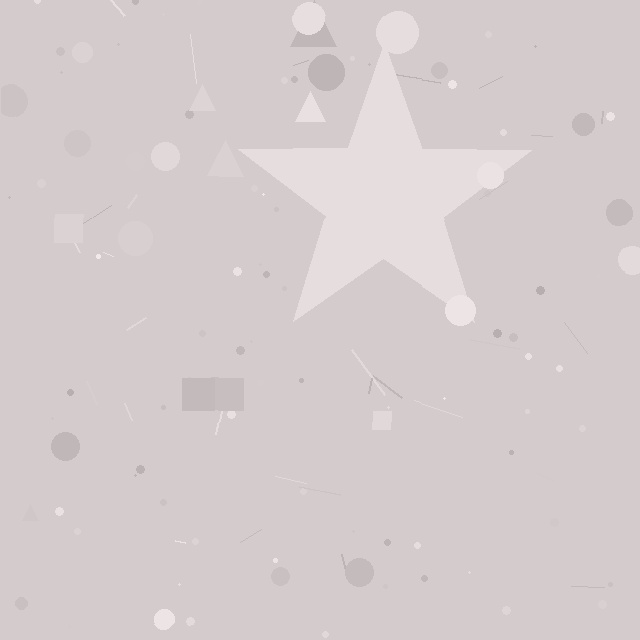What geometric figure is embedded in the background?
A star is embedded in the background.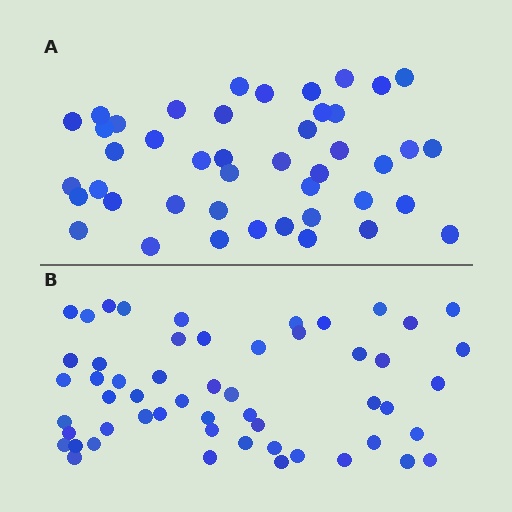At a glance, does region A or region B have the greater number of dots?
Region B (the bottom region) has more dots.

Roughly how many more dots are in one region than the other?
Region B has roughly 10 or so more dots than region A.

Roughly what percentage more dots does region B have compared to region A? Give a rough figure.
About 25% more.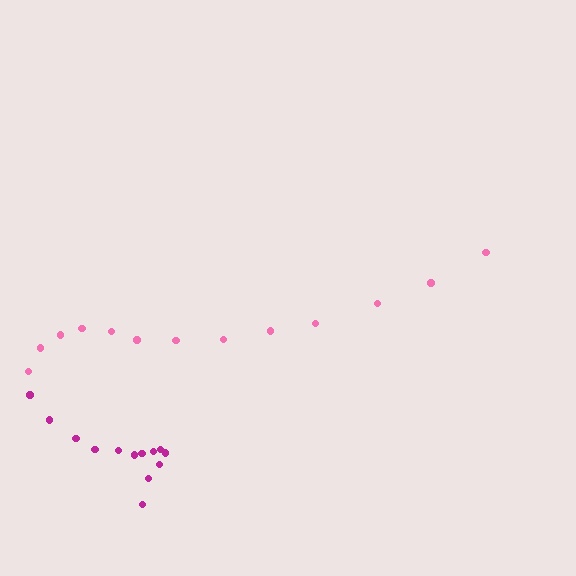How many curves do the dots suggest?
There are 2 distinct paths.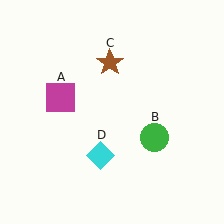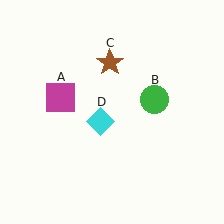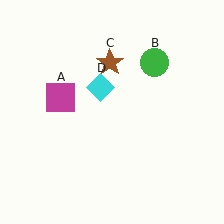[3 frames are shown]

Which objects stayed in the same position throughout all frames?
Magenta square (object A) and brown star (object C) remained stationary.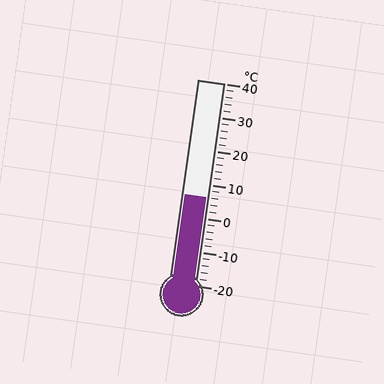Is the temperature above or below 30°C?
The temperature is below 30°C.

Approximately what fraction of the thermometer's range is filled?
The thermometer is filled to approximately 45% of its range.